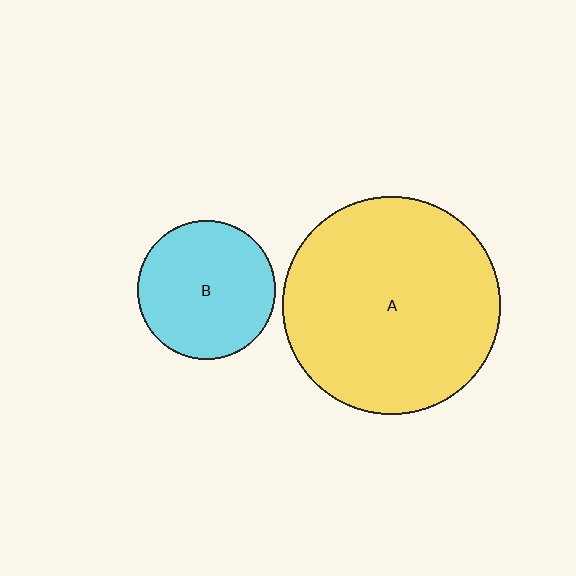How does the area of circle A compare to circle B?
Approximately 2.5 times.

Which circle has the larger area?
Circle A (yellow).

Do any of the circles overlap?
No, none of the circles overlap.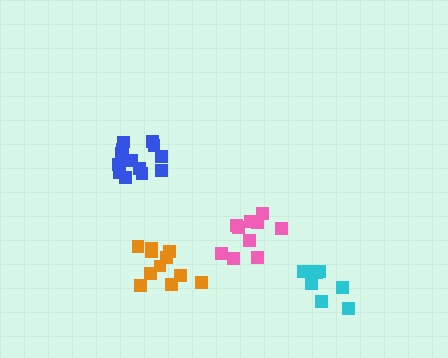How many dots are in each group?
Group 1: 11 dots, Group 2: 8 dots, Group 3: 13 dots, Group 4: 10 dots (42 total).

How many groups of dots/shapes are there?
There are 4 groups.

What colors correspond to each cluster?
The clusters are colored: orange, cyan, blue, pink.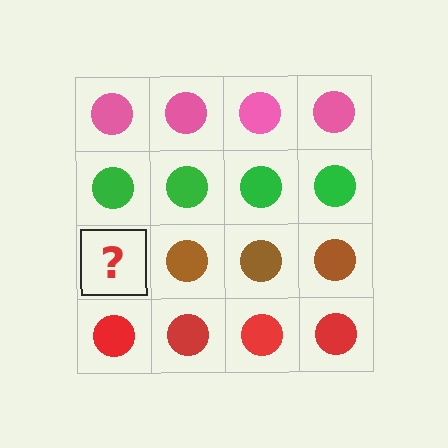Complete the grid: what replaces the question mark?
The question mark should be replaced with a brown circle.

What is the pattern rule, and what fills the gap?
The rule is that each row has a consistent color. The gap should be filled with a brown circle.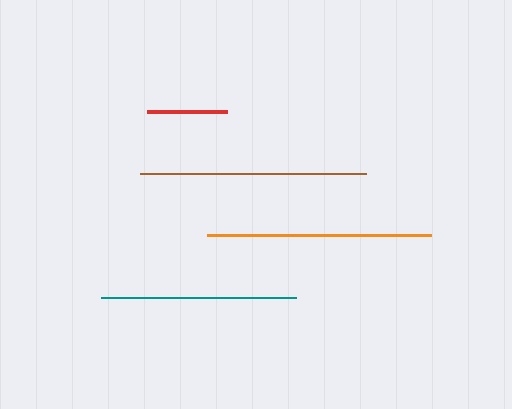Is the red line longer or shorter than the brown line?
The brown line is longer than the red line.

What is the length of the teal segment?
The teal segment is approximately 196 pixels long.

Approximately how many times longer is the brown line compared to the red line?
The brown line is approximately 2.8 times the length of the red line.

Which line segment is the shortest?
The red line is the shortest at approximately 81 pixels.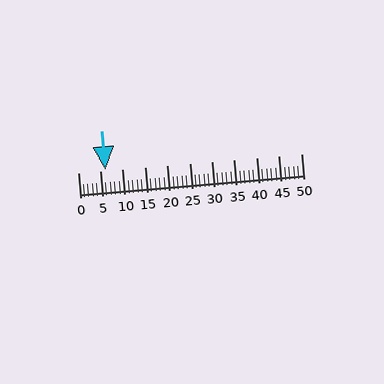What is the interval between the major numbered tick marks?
The major tick marks are spaced 5 units apart.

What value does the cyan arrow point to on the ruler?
The cyan arrow points to approximately 6.